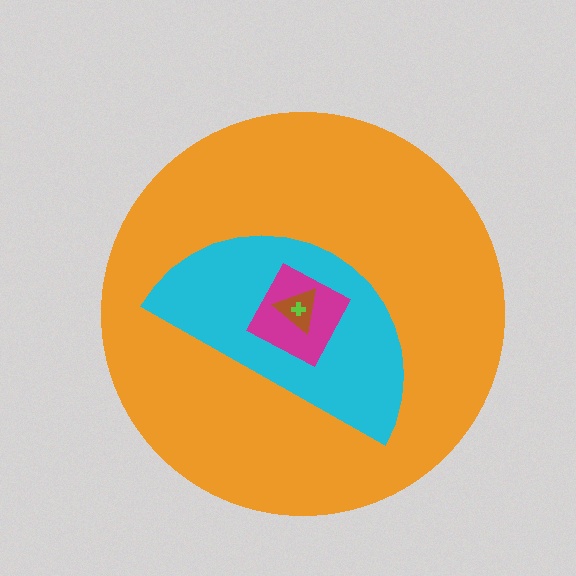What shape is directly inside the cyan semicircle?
The magenta square.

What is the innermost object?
The lime cross.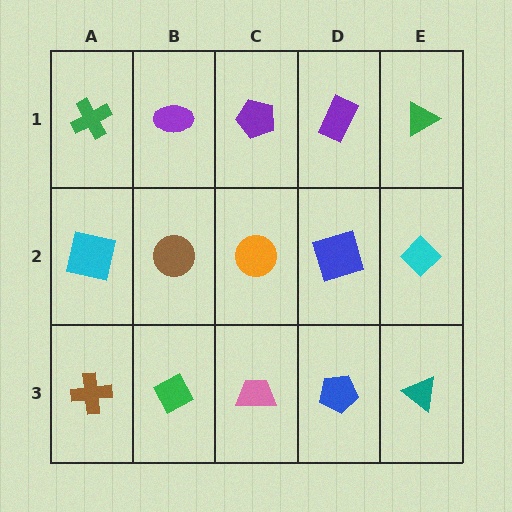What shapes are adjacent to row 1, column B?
A brown circle (row 2, column B), a green cross (row 1, column A), a purple pentagon (row 1, column C).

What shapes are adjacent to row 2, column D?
A purple rectangle (row 1, column D), a blue pentagon (row 3, column D), an orange circle (row 2, column C), a cyan diamond (row 2, column E).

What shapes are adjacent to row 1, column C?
An orange circle (row 2, column C), a purple ellipse (row 1, column B), a purple rectangle (row 1, column D).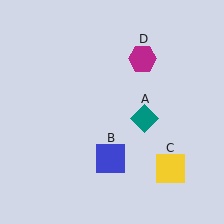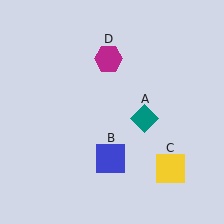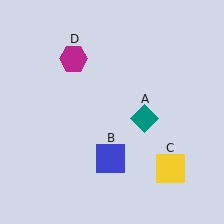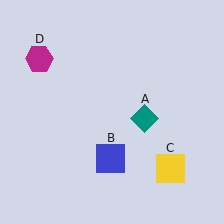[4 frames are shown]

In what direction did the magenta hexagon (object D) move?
The magenta hexagon (object D) moved left.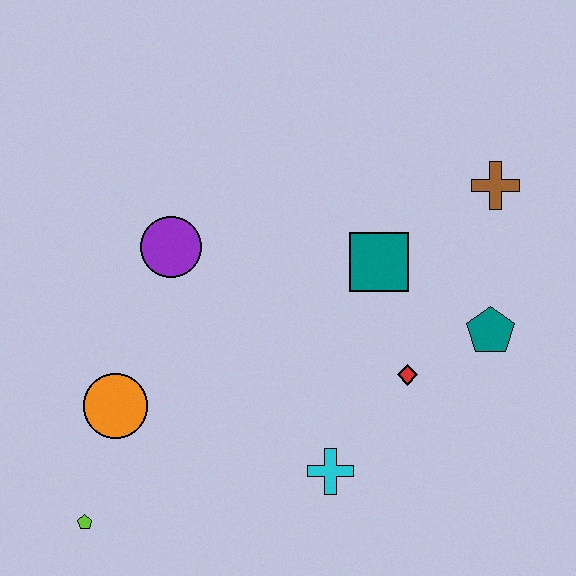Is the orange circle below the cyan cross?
No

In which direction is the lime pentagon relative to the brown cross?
The lime pentagon is to the left of the brown cross.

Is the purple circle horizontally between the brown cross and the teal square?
No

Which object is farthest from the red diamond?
The lime pentagon is farthest from the red diamond.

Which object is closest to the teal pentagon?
The red diamond is closest to the teal pentagon.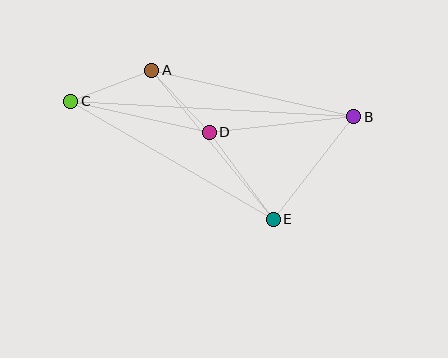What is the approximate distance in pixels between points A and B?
The distance between A and B is approximately 207 pixels.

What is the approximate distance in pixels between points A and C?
The distance between A and C is approximately 87 pixels.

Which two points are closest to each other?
Points A and D are closest to each other.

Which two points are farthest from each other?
Points B and C are farthest from each other.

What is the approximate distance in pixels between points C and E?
The distance between C and E is approximately 235 pixels.